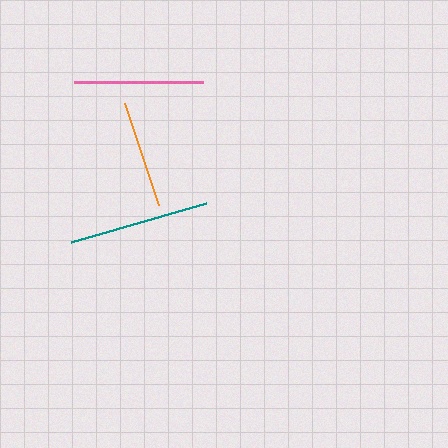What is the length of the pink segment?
The pink segment is approximately 129 pixels long.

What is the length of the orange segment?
The orange segment is approximately 108 pixels long.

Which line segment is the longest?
The teal line is the longest at approximately 141 pixels.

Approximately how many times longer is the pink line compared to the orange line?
The pink line is approximately 1.2 times the length of the orange line.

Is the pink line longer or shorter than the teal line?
The teal line is longer than the pink line.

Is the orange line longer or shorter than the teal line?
The teal line is longer than the orange line.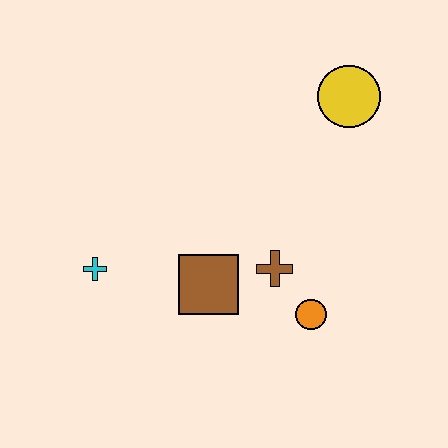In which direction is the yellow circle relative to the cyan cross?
The yellow circle is to the right of the cyan cross.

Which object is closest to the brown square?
The brown cross is closest to the brown square.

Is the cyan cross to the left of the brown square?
Yes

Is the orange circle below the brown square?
Yes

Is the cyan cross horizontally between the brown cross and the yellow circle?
No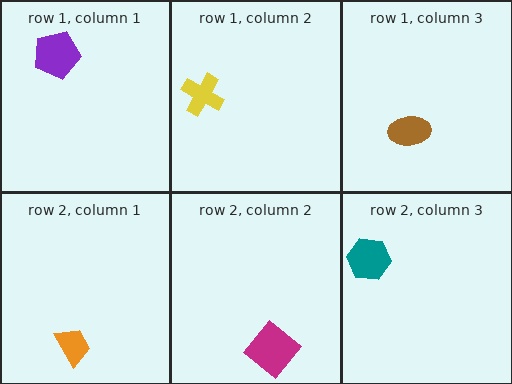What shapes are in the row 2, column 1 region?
The orange trapezoid.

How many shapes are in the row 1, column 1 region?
1.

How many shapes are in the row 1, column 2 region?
1.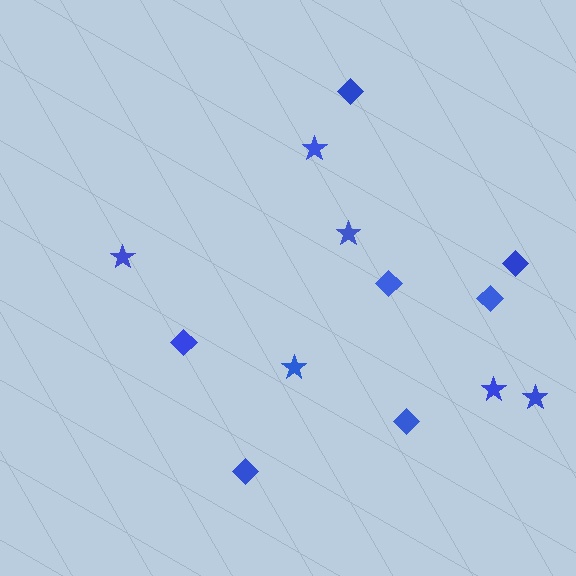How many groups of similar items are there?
There are 2 groups: one group of diamonds (7) and one group of stars (6).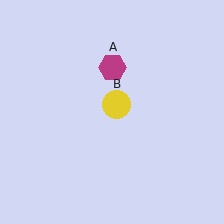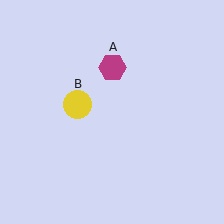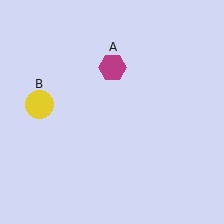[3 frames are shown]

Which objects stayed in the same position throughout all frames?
Magenta hexagon (object A) remained stationary.